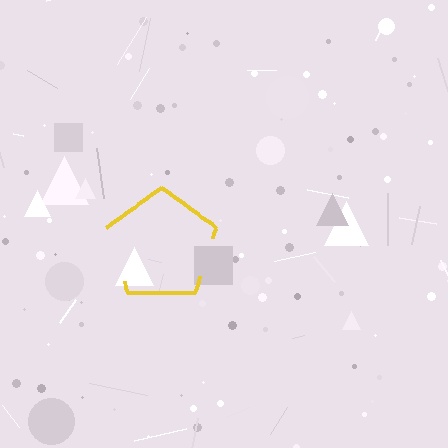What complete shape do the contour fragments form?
The contour fragments form a pentagon.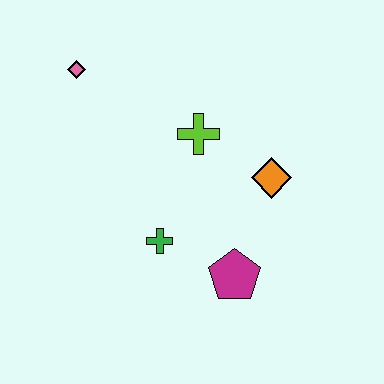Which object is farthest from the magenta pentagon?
The pink diamond is farthest from the magenta pentagon.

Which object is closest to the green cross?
The magenta pentagon is closest to the green cross.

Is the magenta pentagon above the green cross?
No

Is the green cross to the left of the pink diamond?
No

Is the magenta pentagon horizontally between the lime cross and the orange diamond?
Yes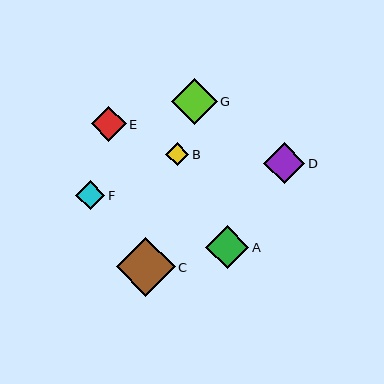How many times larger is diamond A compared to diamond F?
Diamond A is approximately 1.5 times the size of diamond F.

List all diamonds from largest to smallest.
From largest to smallest: C, G, A, D, E, F, B.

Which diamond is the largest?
Diamond C is the largest with a size of approximately 59 pixels.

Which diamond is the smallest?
Diamond B is the smallest with a size of approximately 23 pixels.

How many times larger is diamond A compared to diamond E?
Diamond A is approximately 1.2 times the size of diamond E.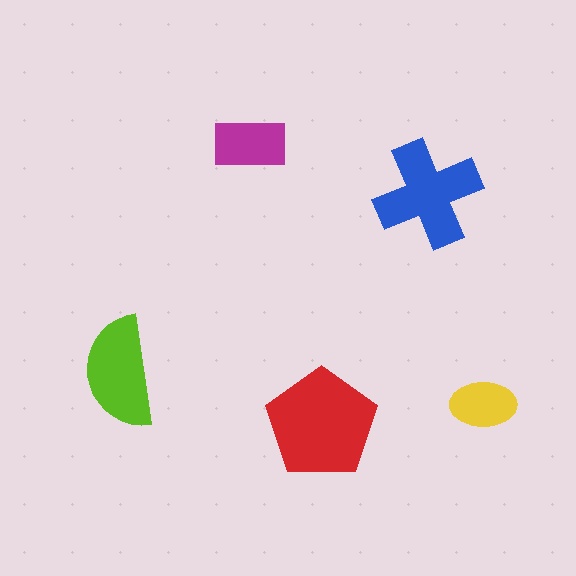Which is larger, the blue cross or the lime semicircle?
The blue cross.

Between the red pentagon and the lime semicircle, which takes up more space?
The red pentagon.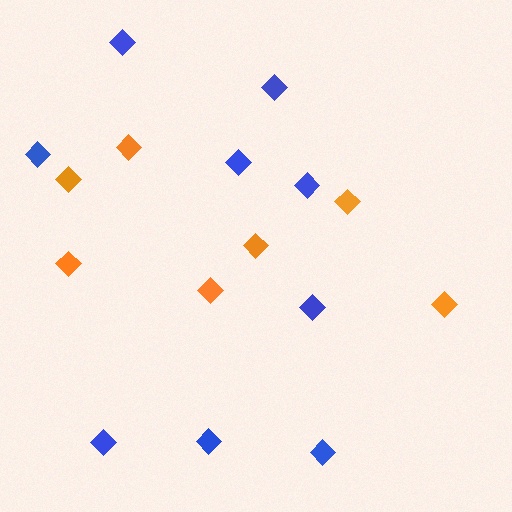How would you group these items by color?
There are 2 groups: one group of blue diamonds (9) and one group of orange diamonds (7).